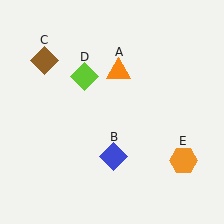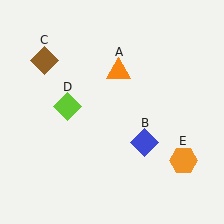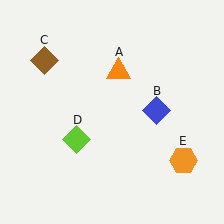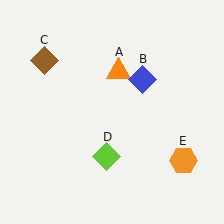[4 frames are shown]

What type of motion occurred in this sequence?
The blue diamond (object B), lime diamond (object D) rotated counterclockwise around the center of the scene.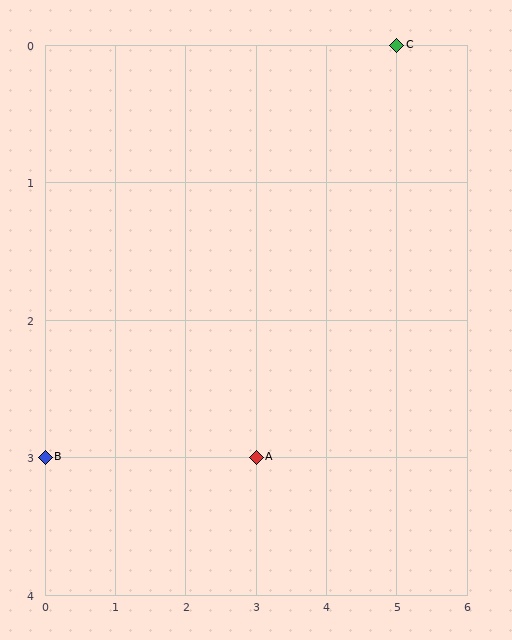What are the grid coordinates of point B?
Point B is at grid coordinates (0, 3).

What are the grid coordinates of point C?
Point C is at grid coordinates (5, 0).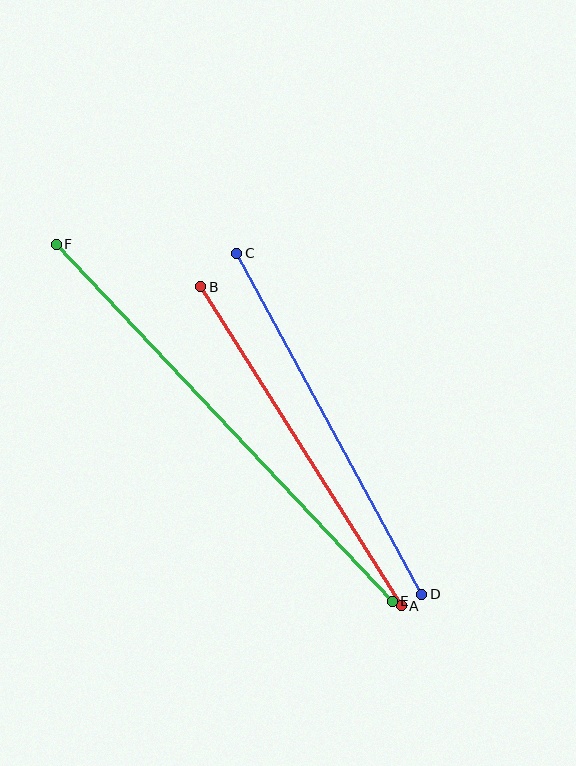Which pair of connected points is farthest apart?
Points E and F are farthest apart.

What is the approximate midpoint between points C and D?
The midpoint is at approximately (329, 424) pixels.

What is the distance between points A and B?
The distance is approximately 377 pixels.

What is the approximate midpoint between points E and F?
The midpoint is at approximately (224, 423) pixels.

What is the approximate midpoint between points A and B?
The midpoint is at approximately (301, 446) pixels.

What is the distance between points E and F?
The distance is approximately 491 pixels.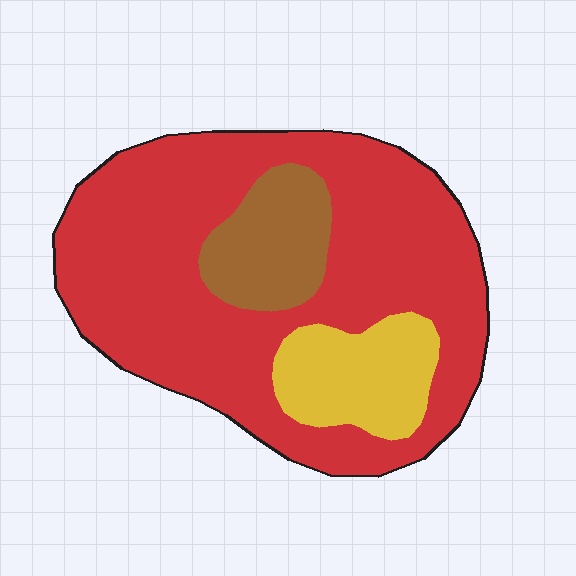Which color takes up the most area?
Red, at roughly 75%.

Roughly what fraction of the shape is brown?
Brown takes up less than a sixth of the shape.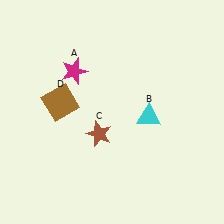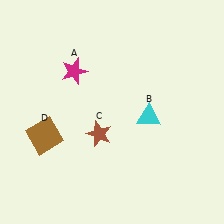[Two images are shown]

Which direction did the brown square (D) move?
The brown square (D) moved down.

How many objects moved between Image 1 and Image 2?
1 object moved between the two images.